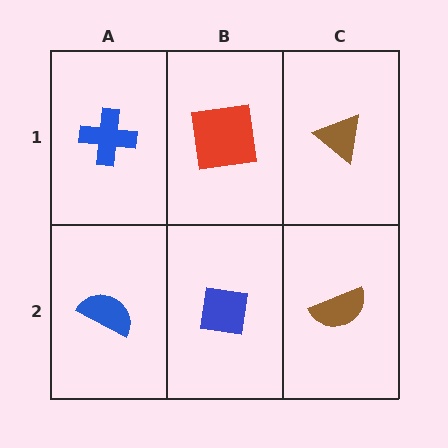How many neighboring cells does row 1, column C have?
2.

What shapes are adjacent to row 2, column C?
A brown triangle (row 1, column C), a blue square (row 2, column B).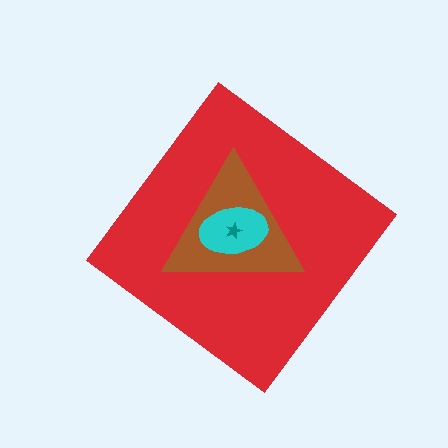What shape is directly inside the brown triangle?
The cyan ellipse.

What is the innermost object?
The teal star.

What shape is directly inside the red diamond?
The brown triangle.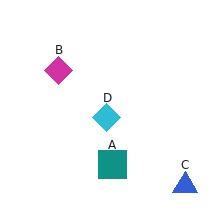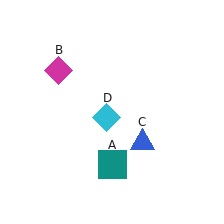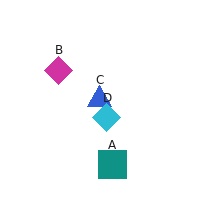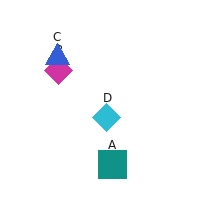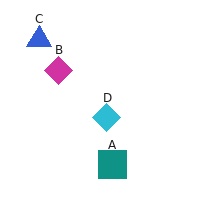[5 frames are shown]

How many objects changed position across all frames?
1 object changed position: blue triangle (object C).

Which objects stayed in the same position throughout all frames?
Teal square (object A) and magenta diamond (object B) and cyan diamond (object D) remained stationary.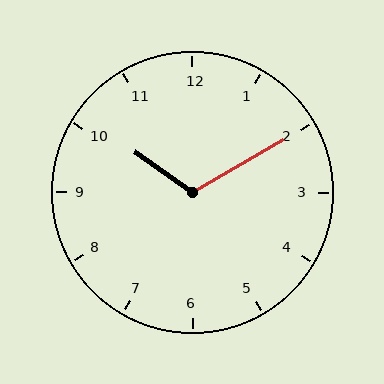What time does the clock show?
10:10.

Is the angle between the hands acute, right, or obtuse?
It is obtuse.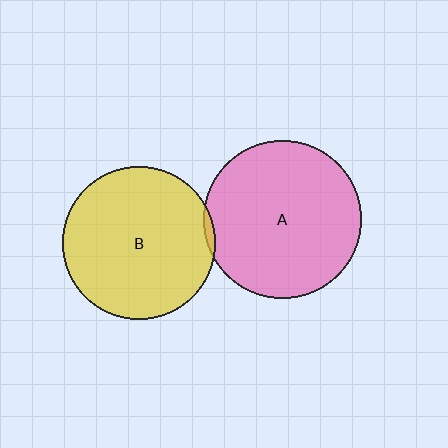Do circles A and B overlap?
Yes.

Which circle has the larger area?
Circle A (pink).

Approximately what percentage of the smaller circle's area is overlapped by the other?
Approximately 5%.